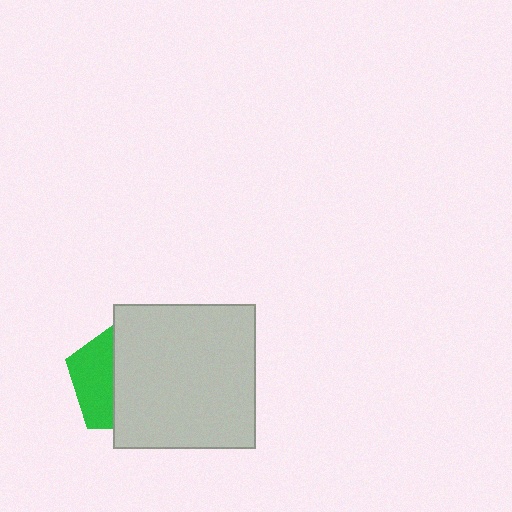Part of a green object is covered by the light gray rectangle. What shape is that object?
It is a pentagon.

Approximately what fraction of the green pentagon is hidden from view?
Roughly 62% of the green pentagon is hidden behind the light gray rectangle.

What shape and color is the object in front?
The object in front is a light gray rectangle.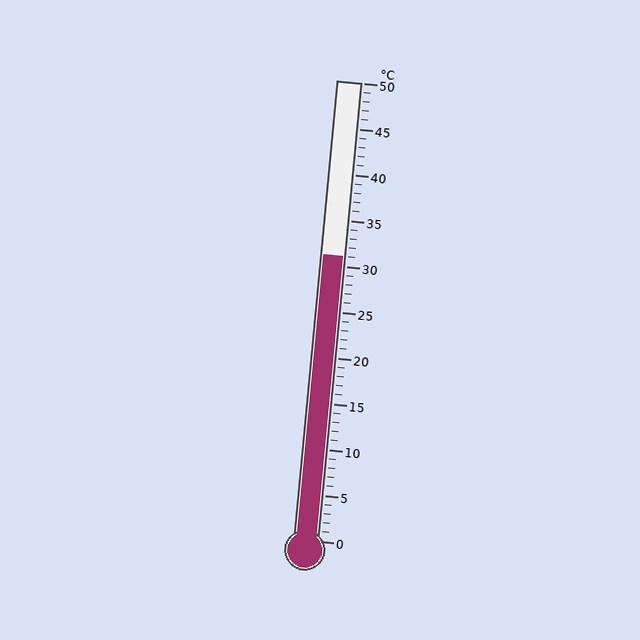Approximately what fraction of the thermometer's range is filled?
The thermometer is filled to approximately 60% of its range.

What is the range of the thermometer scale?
The thermometer scale ranges from 0°C to 50°C.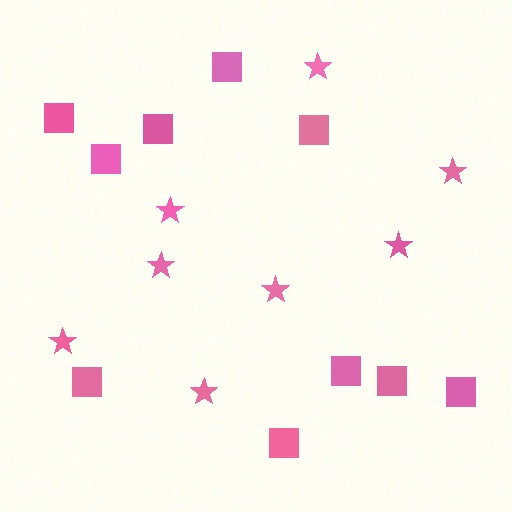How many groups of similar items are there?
There are 2 groups: one group of squares (10) and one group of stars (8).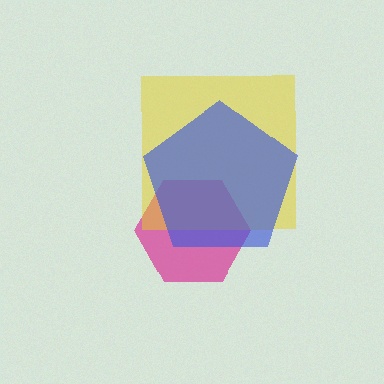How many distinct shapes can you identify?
There are 3 distinct shapes: a magenta hexagon, a yellow square, a blue pentagon.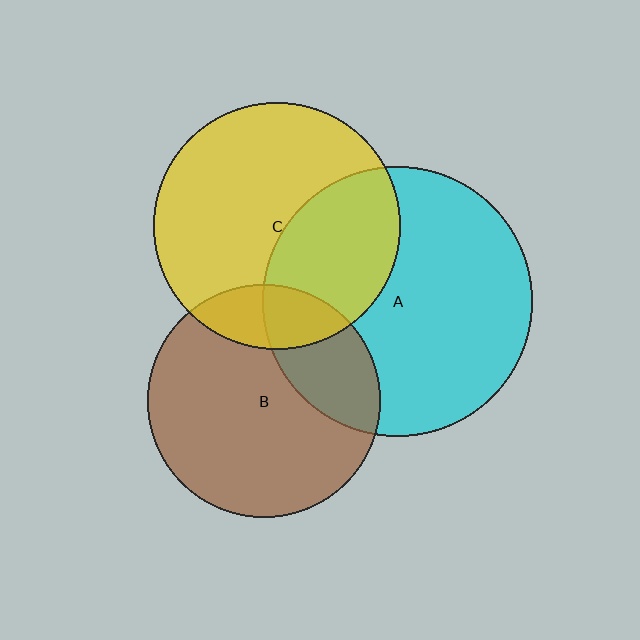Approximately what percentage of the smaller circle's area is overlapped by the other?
Approximately 25%.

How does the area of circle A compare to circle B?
Approximately 1.3 times.